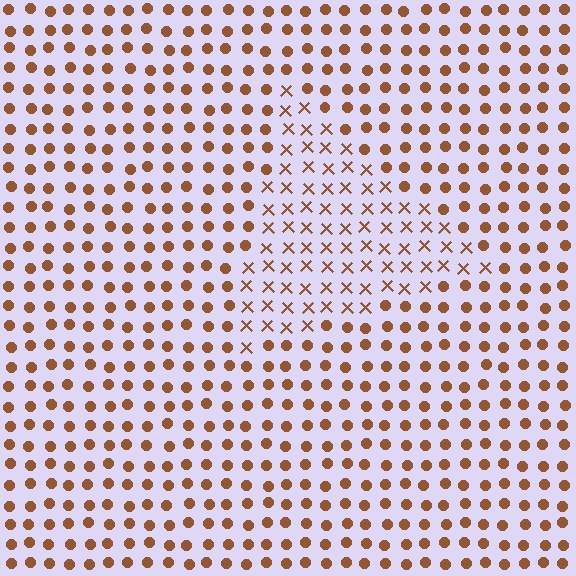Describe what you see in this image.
The image is filled with small brown elements arranged in a uniform grid. A triangle-shaped region contains X marks, while the surrounding area contains circles. The boundary is defined purely by the change in element shape.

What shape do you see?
I see a triangle.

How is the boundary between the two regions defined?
The boundary is defined by a change in element shape: X marks inside vs. circles outside. All elements share the same color and spacing.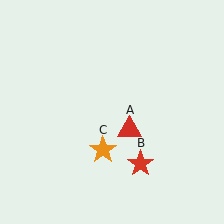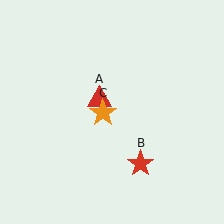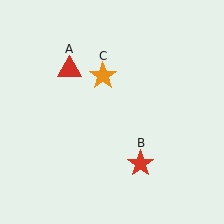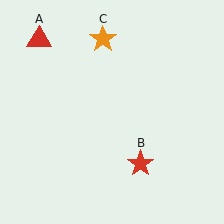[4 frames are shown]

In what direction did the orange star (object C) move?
The orange star (object C) moved up.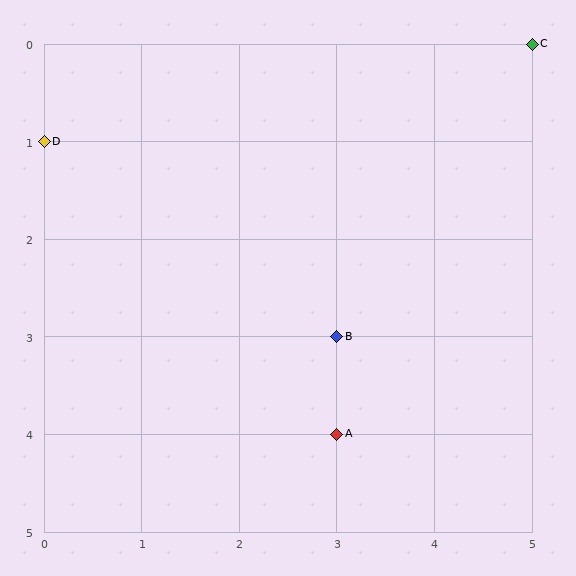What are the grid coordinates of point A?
Point A is at grid coordinates (3, 4).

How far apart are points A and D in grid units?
Points A and D are 3 columns and 3 rows apart (about 4.2 grid units diagonally).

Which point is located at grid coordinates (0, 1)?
Point D is at (0, 1).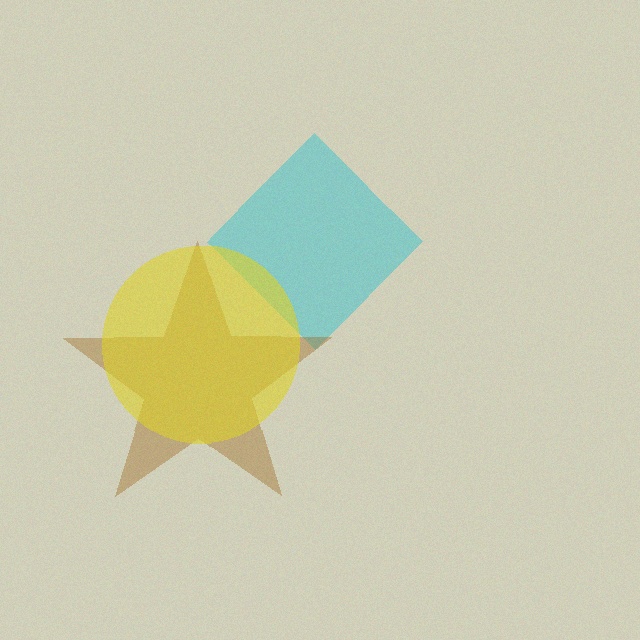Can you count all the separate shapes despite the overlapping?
Yes, there are 3 separate shapes.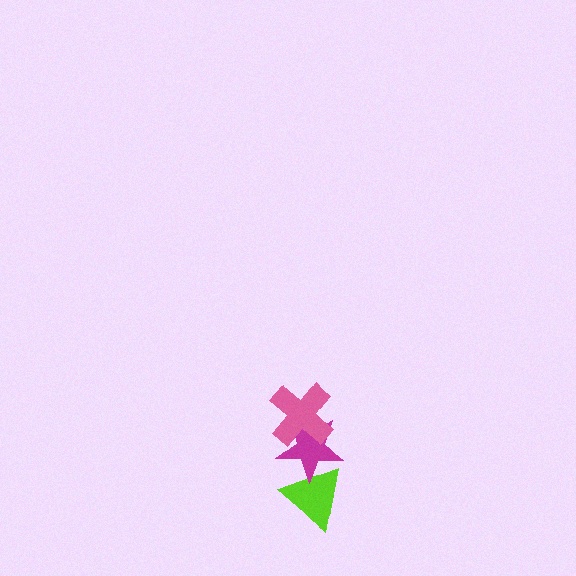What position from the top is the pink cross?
The pink cross is 1st from the top.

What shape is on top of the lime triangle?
The magenta star is on top of the lime triangle.